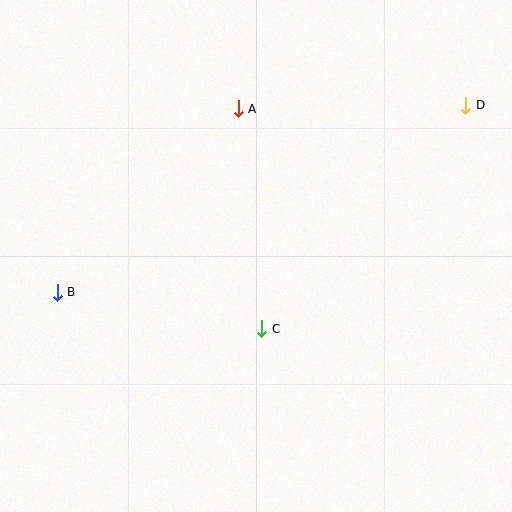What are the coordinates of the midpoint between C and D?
The midpoint between C and D is at (364, 217).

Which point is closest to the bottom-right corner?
Point C is closest to the bottom-right corner.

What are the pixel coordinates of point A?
Point A is at (238, 109).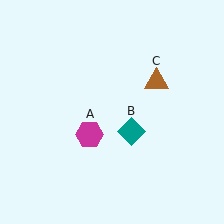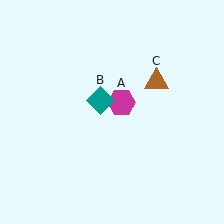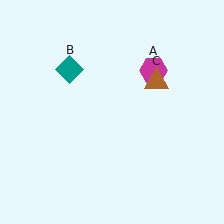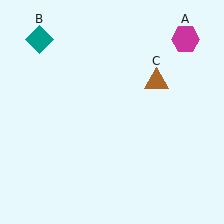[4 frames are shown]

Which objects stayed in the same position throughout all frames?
Brown triangle (object C) remained stationary.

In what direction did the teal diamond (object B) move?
The teal diamond (object B) moved up and to the left.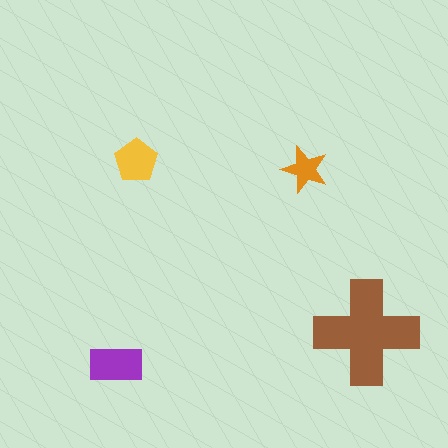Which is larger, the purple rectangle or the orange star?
The purple rectangle.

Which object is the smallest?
The orange star.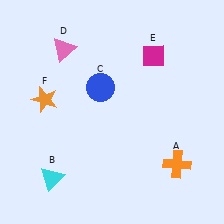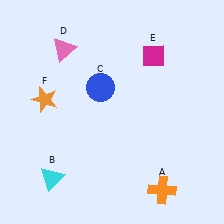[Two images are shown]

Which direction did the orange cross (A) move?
The orange cross (A) moved down.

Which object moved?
The orange cross (A) moved down.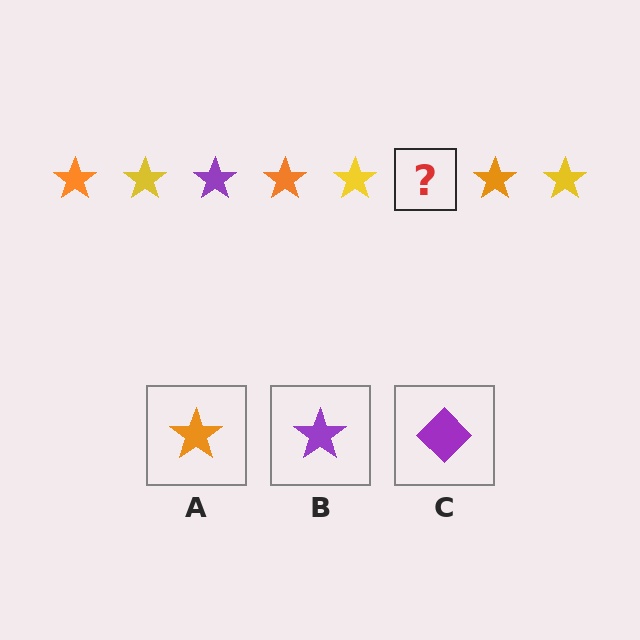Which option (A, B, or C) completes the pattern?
B.